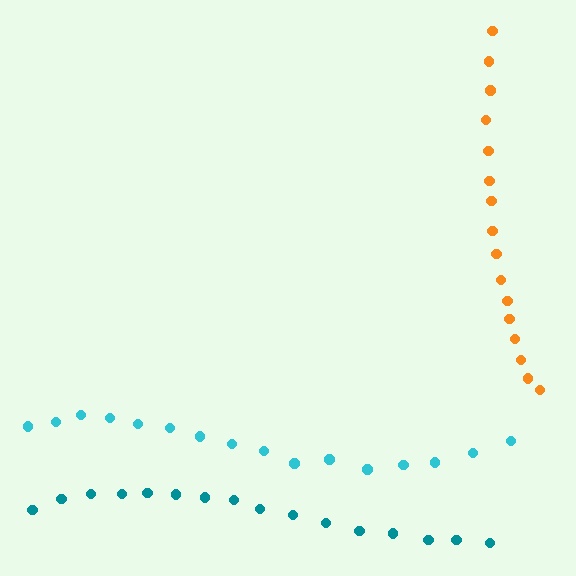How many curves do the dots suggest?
There are 3 distinct paths.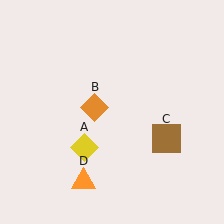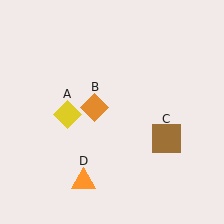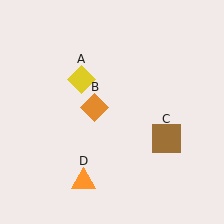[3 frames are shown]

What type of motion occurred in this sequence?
The yellow diamond (object A) rotated clockwise around the center of the scene.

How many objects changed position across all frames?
1 object changed position: yellow diamond (object A).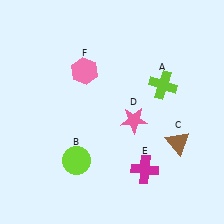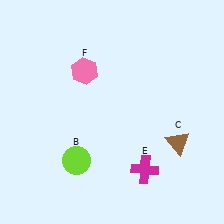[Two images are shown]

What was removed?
The lime cross (A), the pink star (D) were removed in Image 2.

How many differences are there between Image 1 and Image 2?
There are 2 differences between the two images.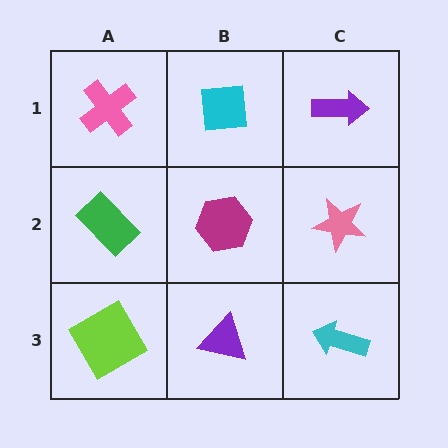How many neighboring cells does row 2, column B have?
4.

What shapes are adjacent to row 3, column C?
A pink star (row 2, column C), a purple triangle (row 3, column B).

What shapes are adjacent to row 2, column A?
A pink cross (row 1, column A), a lime diamond (row 3, column A), a magenta hexagon (row 2, column B).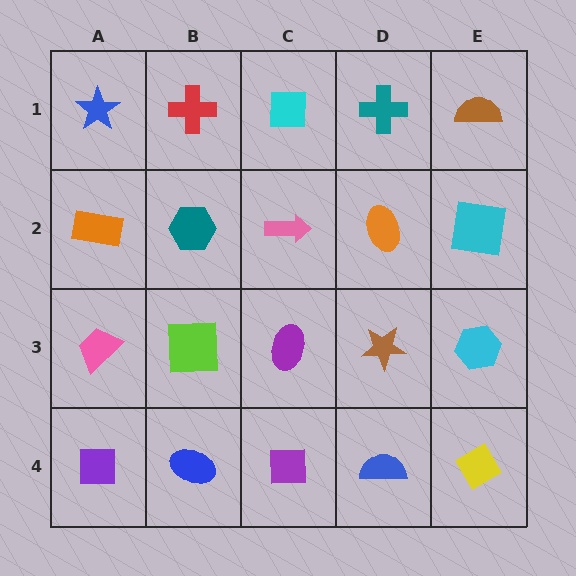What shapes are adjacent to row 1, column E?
A cyan square (row 2, column E), a teal cross (row 1, column D).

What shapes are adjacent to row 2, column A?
A blue star (row 1, column A), a pink trapezoid (row 3, column A), a teal hexagon (row 2, column B).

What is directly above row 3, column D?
An orange ellipse.